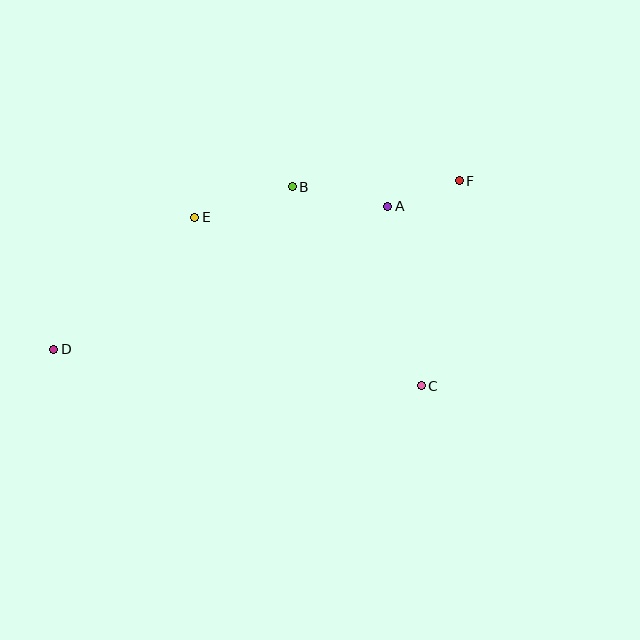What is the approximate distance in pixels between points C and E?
The distance between C and E is approximately 283 pixels.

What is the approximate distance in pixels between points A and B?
The distance between A and B is approximately 97 pixels.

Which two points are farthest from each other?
Points D and F are farthest from each other.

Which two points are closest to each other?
Points A and F are closest to each other.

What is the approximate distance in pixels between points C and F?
The distance between C and F is approximately 209 pixels.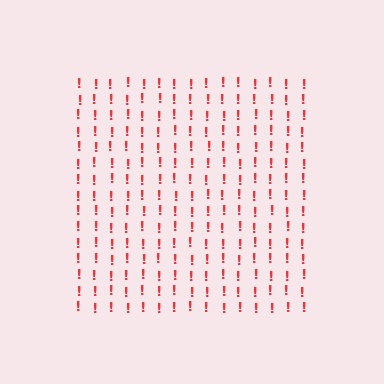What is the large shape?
The large shape is a square.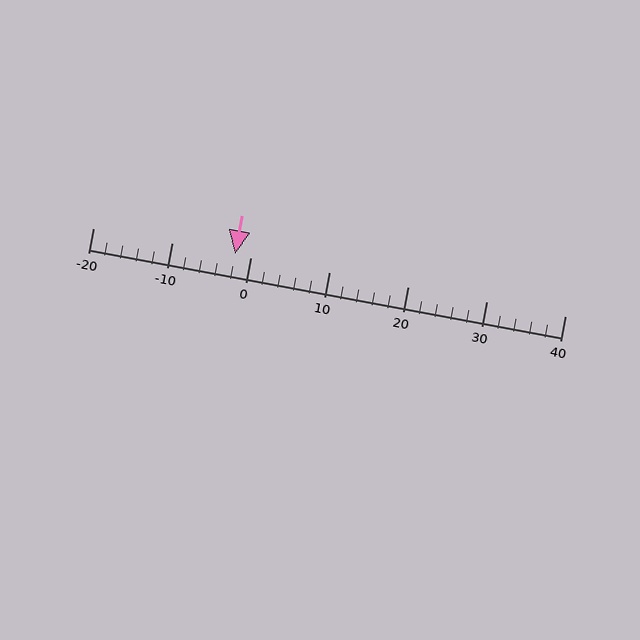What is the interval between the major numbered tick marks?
The major tick marks are spaced 10 units apart.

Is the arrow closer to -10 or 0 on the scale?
The arrow is closer to 0.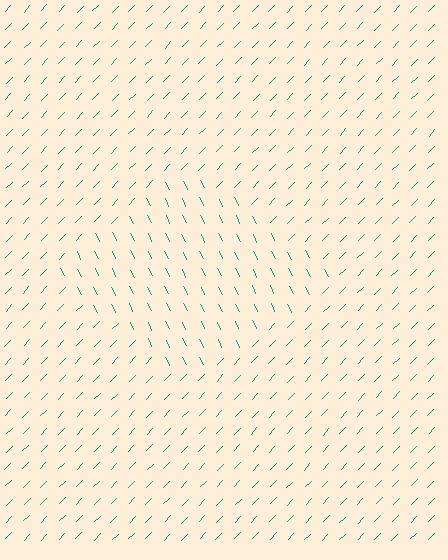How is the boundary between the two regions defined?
The boundary is defined purely by a change in line orientation (approximately 70 degrees difference). All lines are the same color and thickness.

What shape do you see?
I see a diamond.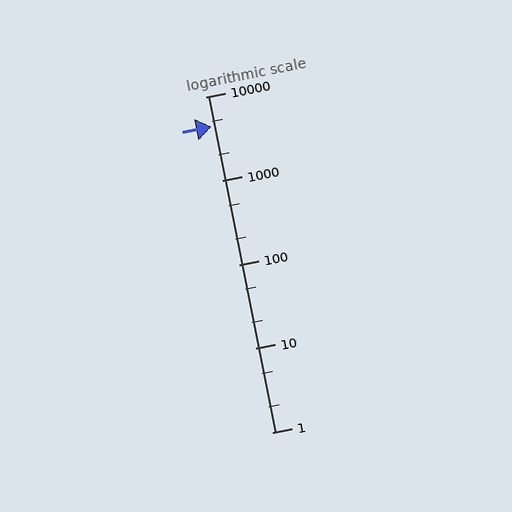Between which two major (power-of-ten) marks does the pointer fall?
The pointer is between 1000 and 10000.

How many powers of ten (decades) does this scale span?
The scale spans 4 decades, from 1 to 10000.